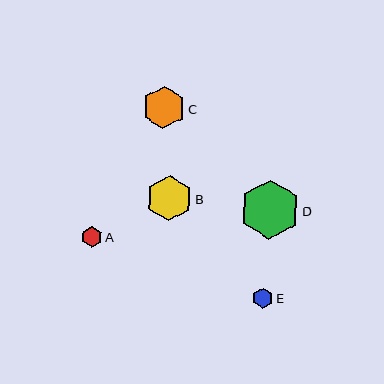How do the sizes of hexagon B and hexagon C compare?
Hexagon B and hexagon C are approximately the same size.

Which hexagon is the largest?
Hexagon D is the largest with a size of approximately 59 pixels.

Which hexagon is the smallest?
Hexagon E is the smallest with a size of approximately 20 pixels.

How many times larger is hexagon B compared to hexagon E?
Hexagon B is approximately 2.2 times the size of hexagon E.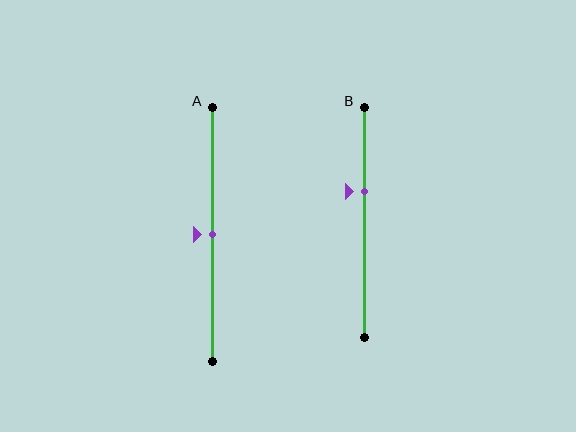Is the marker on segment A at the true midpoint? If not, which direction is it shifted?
Yes, the marker on segment A is at the true midpoint.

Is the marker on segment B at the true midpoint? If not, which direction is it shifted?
No, the marker on segment B is shifted upward by about 13% of the segment length.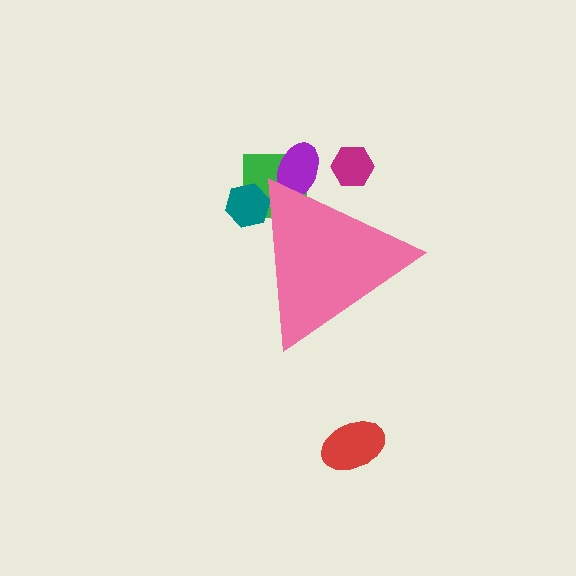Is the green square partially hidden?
Yes, the green square is partially hidden behind the pink triangle.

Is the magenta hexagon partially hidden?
Yes, the magenta hexagon is partially hidden behind the pink triangle.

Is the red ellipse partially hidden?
No, the red ellipse is fully visible.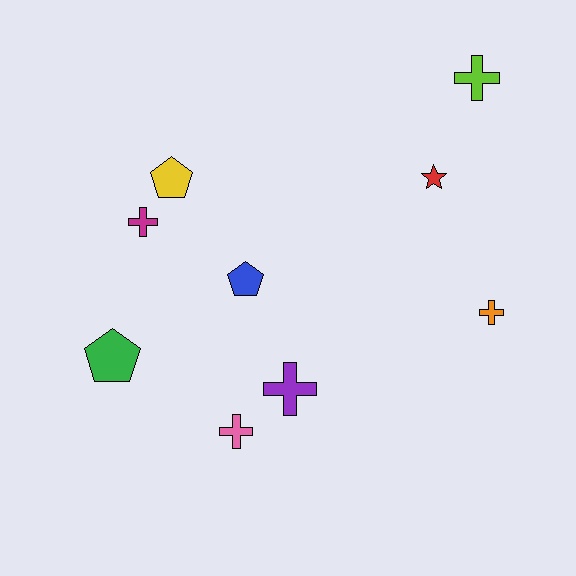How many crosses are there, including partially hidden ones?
There are 5 crosses.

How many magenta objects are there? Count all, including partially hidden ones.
There is 1 magenta object.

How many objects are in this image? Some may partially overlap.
There are 9 objects.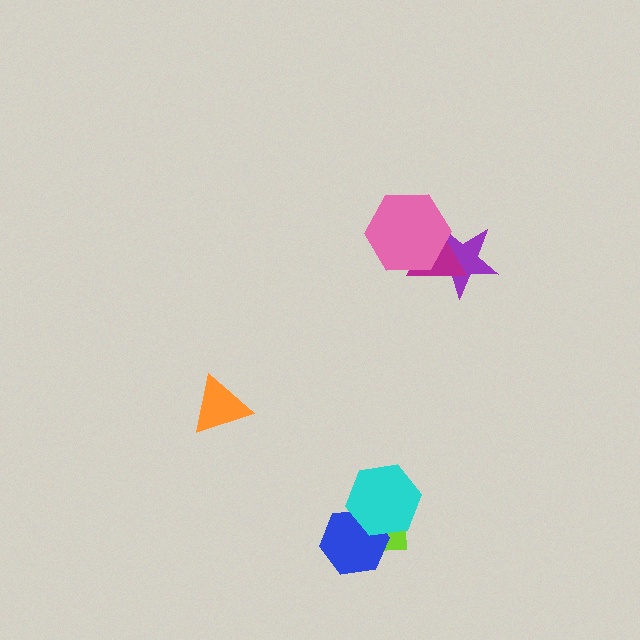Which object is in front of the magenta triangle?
The pink hexagon is in front of the magenta triangle.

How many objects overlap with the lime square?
2 objects overlap with the lime square.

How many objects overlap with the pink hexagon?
2 objects overlap with the pink hexagon.